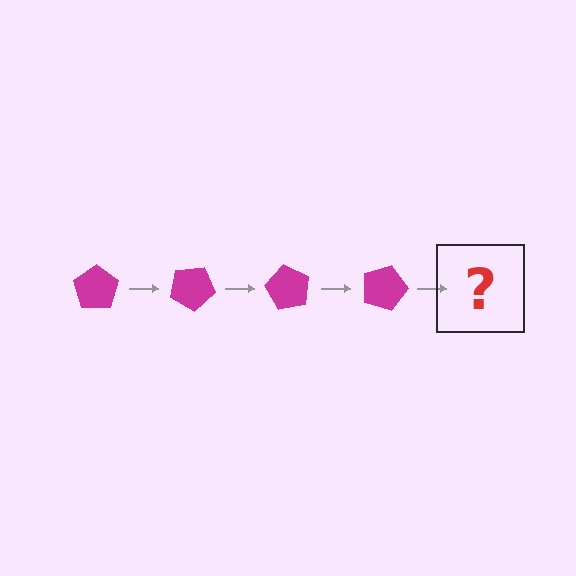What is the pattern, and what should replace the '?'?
The pattern is that the pentagon rotates 30 degrees each step. The '?' should be a magenta pentagon rotated 120 degrees.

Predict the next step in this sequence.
The next step is a magenta pentagon rotated 120 degrees.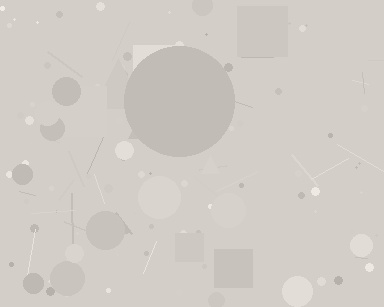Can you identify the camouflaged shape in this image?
The camouflaged shape is a circle.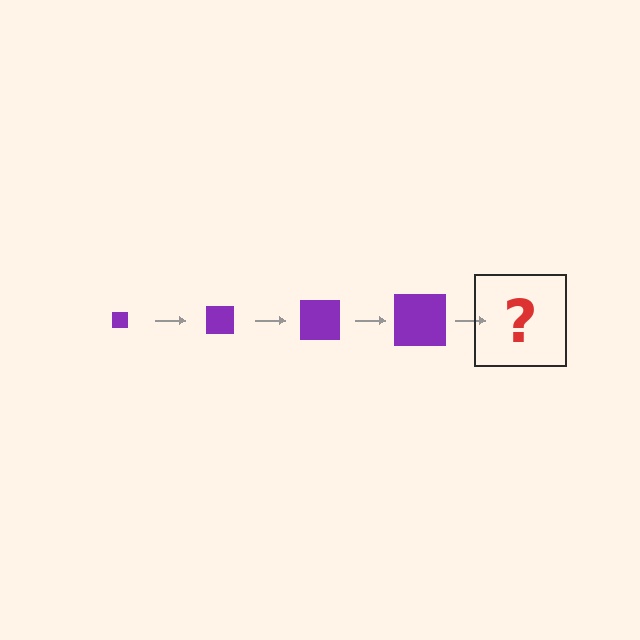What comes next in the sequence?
The next element should be a purple square, larger than the previous one.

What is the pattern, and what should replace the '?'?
The pattern is that the square gets progressively larger each step. The '?' should be a purple square, larger than the previous one.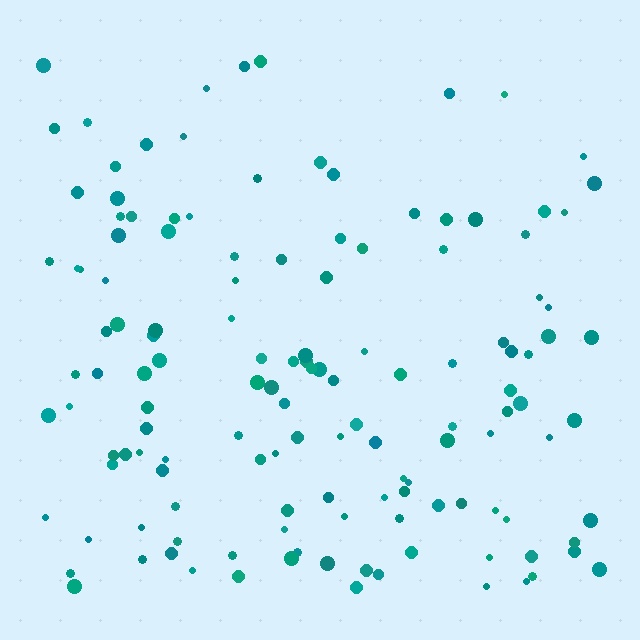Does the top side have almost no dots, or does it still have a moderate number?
Still a moderate number, just noticeably fewer than the bottom.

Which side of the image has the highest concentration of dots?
The bottom.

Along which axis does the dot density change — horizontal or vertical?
Vertical.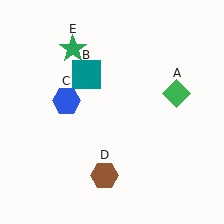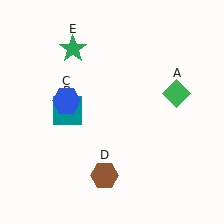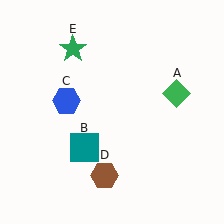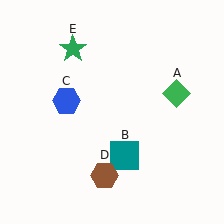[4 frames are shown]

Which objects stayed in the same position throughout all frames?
Green diamond (object A) and blue hexagon (object C) and brown hexagon (object D) and green star (object E) remained stationary.